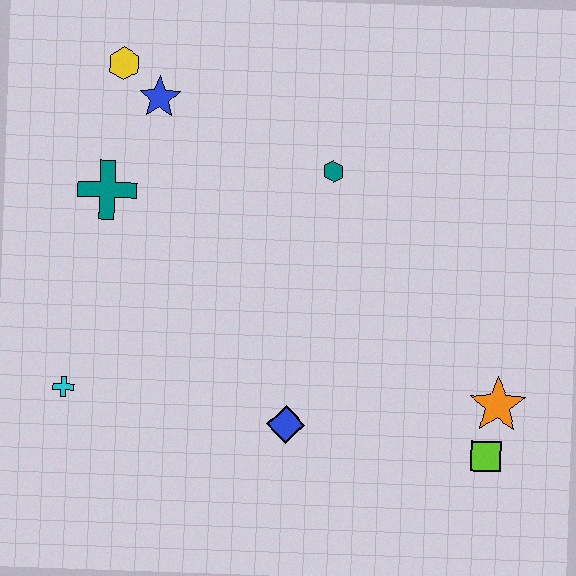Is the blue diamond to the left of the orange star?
Yes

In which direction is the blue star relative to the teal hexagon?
The blue star is to the left of the teal hexagon.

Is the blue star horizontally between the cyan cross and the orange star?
Yes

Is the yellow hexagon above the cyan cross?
Yes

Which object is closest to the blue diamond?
The lime square is closest to the blue diamond.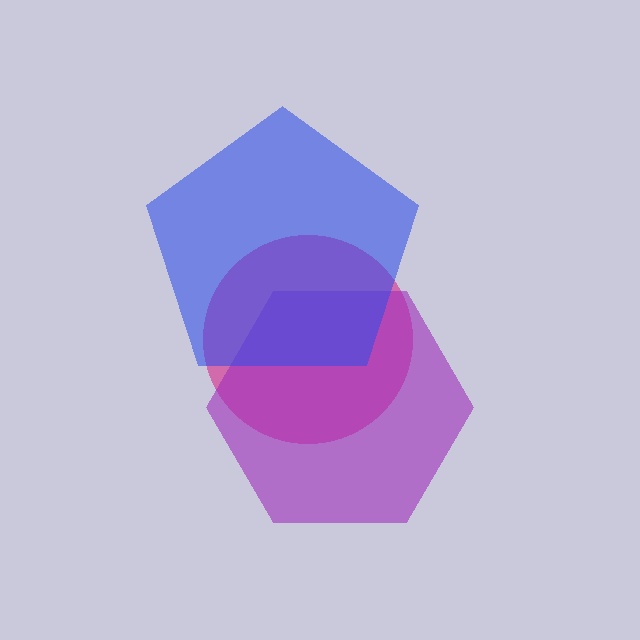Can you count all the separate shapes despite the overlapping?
Yes, there are 3 separate shapes.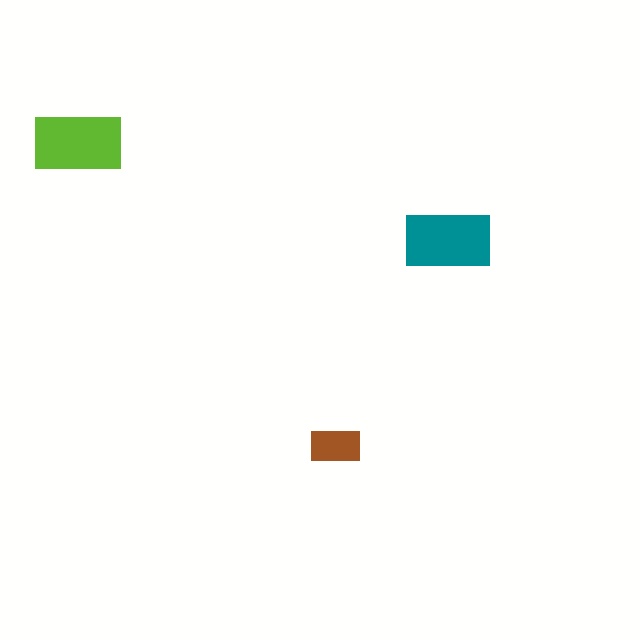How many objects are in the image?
There are 3 objects in the image.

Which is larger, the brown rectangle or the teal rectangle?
The teal one.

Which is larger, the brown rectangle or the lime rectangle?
The lime one.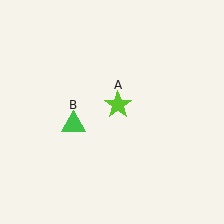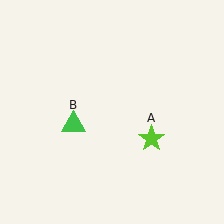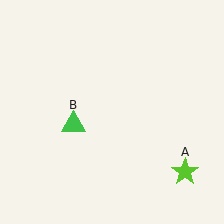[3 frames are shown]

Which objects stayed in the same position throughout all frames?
Green triangle (object B) remained stationary.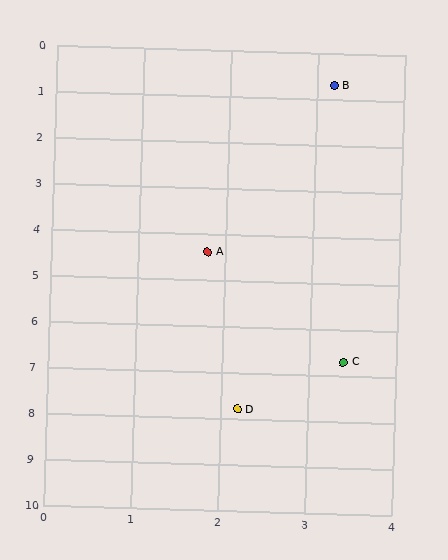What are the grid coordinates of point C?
Point C is at approximately (3.4, 6.7).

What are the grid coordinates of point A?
Point A is at approximately (1.8, 4.4).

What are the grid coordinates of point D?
Point D is at approximately (2.2, 7.8).